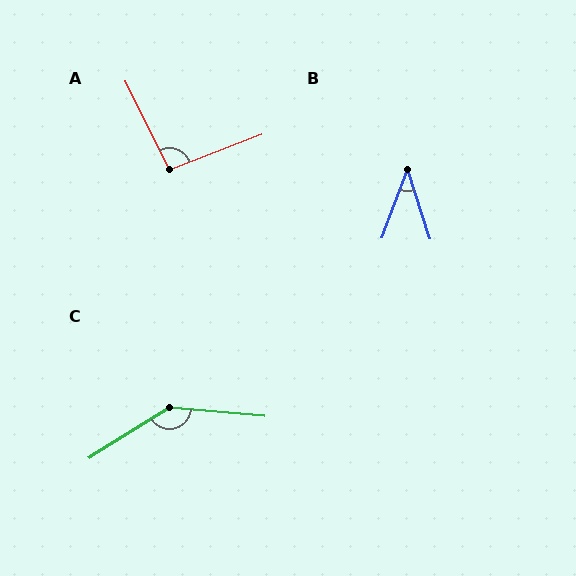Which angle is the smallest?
B, at approximately 39 degrees.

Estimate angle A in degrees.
Approximately 95 degrees.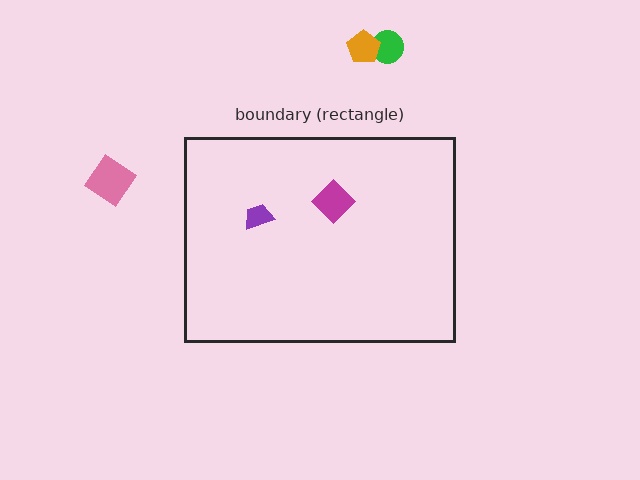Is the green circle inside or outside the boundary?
Outside.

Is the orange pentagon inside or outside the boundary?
Outside.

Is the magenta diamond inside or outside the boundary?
Inside.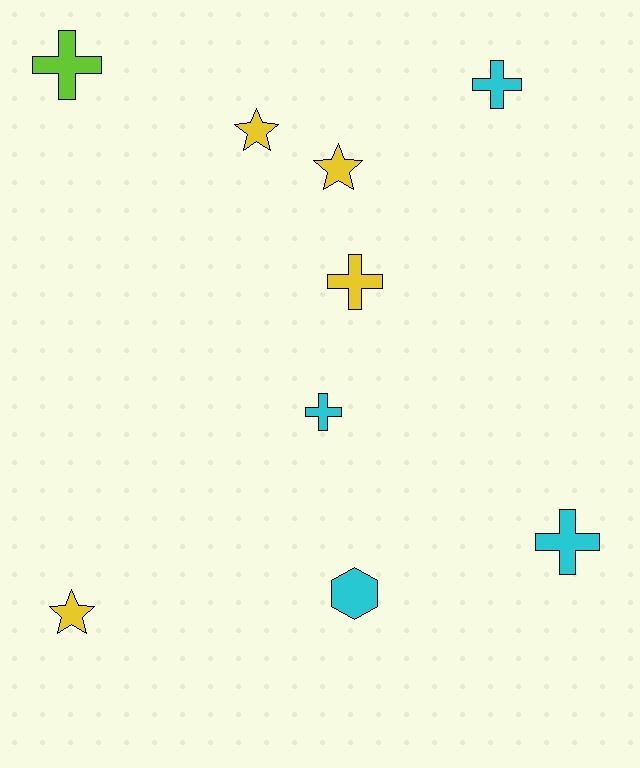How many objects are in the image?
There are 9 objects.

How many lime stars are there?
There are no lime stars.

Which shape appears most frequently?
Cross, with 5 objects.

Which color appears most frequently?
Cyan, with 4 objects.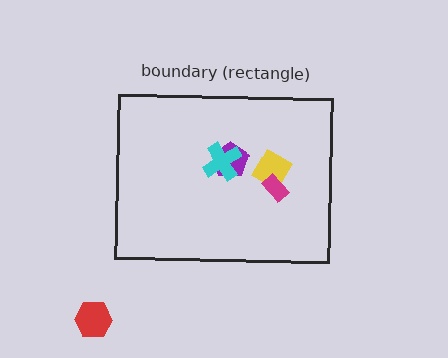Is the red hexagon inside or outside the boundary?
Outside.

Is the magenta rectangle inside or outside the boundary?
Inside.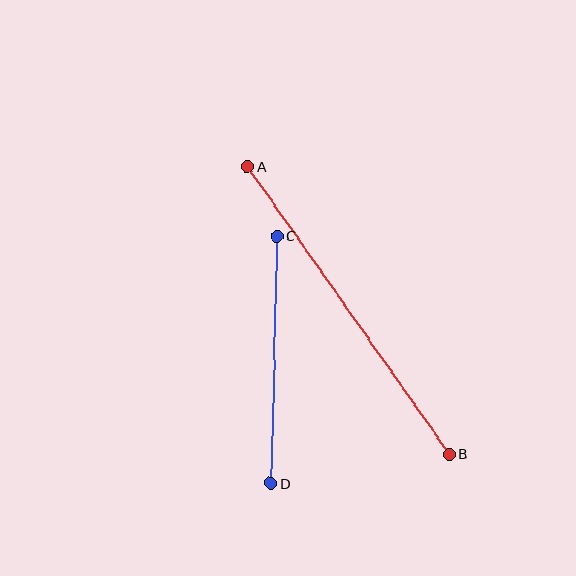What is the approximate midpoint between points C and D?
The midpoint is at approximately (274, 360) pixels.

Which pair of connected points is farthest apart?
Points A and B are farthest apart.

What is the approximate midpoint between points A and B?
The midpoint is at approximately (348, 310) pixels.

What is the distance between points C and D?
The distance is approximately 248 pixels.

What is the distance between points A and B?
The distance is approximately 352 pixels.